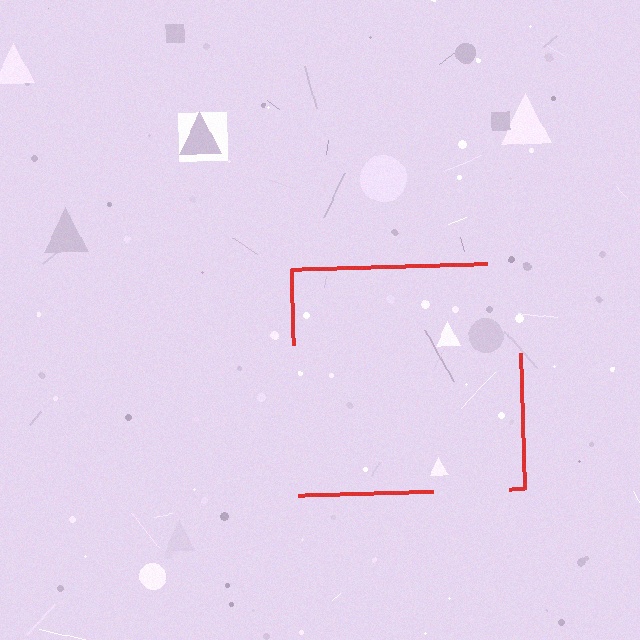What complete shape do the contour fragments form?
The contour fragments form a square.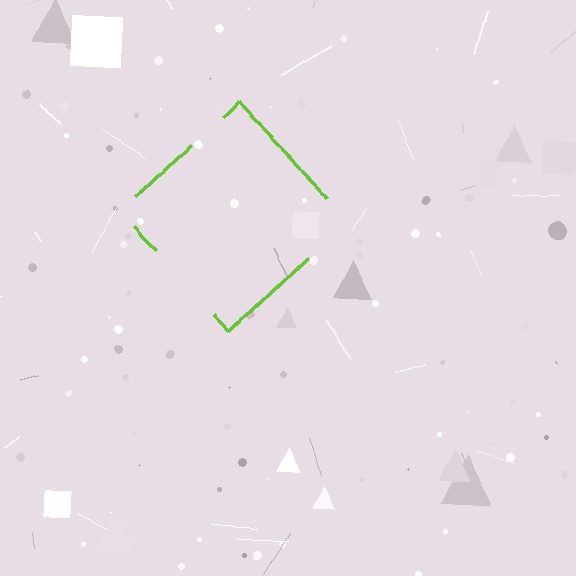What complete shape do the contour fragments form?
The contour fragments form a diamond.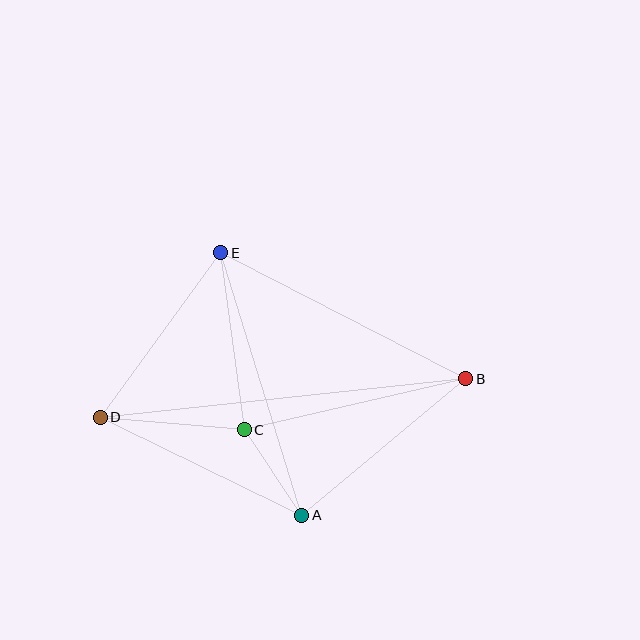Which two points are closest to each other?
Points A and C are closest to each other.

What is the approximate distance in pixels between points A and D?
The distance between A and D is approximately 224 pixels.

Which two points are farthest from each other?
Points B and D are farthest from each other.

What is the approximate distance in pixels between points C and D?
The distance between C and D is approximately 145 pixels.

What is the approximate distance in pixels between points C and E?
The distance between C and E is approximately 178 pixels.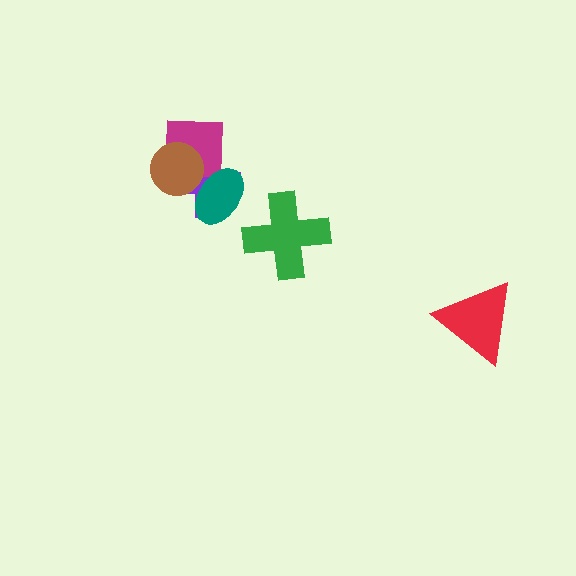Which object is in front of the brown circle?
The teal ellipse is in front of the brown circle.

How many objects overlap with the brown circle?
3 objects overlap with the brown circle.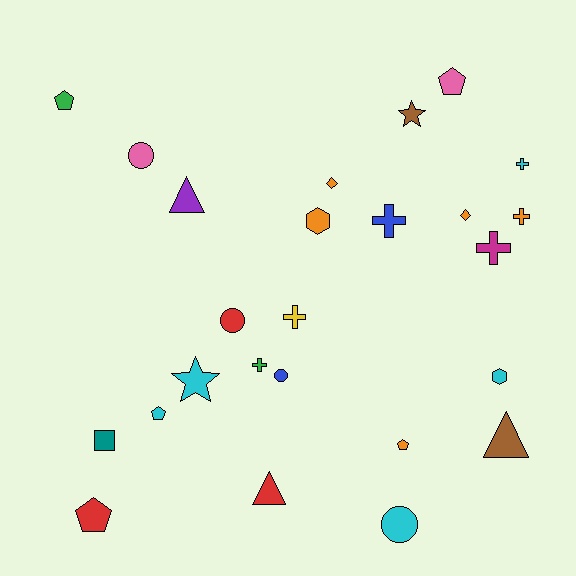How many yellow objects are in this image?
There is 1 yellow object.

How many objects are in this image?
There are 25 objects.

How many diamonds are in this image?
There are 2 diamonds.